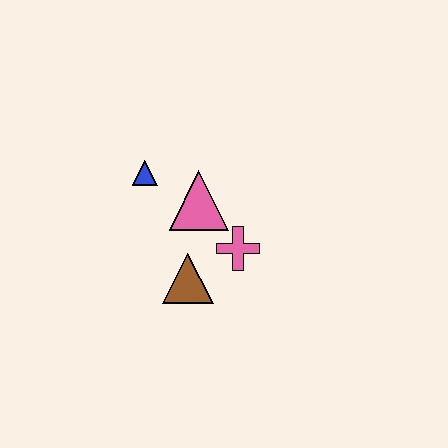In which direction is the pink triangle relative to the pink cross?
The pink triangle is above the pink cross.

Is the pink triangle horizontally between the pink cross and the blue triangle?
Yes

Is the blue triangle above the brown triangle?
Yes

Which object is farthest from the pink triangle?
The brown triangle is farthest from the pink triangle.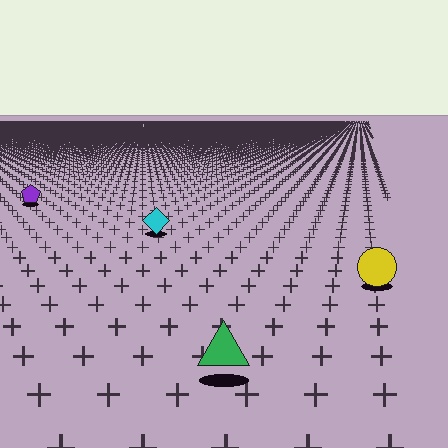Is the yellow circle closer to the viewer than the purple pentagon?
Yes. The yellow circle is closer — you can tell from the texture gradient: the ground texture is coarser near it.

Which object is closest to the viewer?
The green triangle is closest. The texture marks near it are larger and more spread out.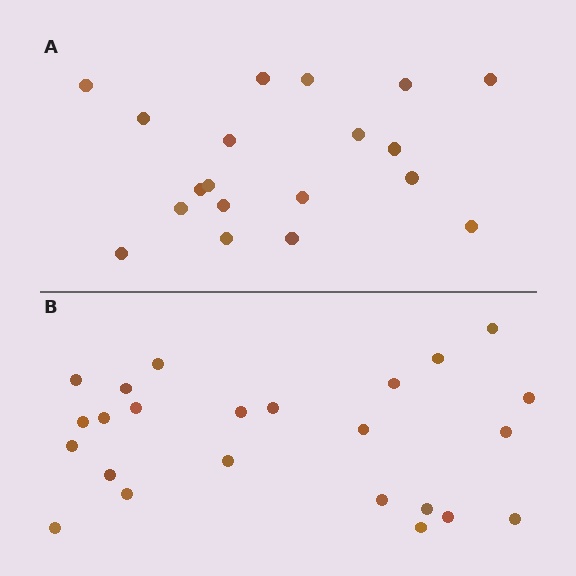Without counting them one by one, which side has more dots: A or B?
Region B (the bottom region) has more dots.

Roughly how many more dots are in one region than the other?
Region B has about 5 more dots than region A.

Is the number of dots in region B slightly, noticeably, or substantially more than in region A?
Region B has noticeably more, but not dramatically so. The ratio is roughly 1.3 to 1.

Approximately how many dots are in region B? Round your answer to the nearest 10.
About 20 dots. (The exact count is 24, which rounds to 20.)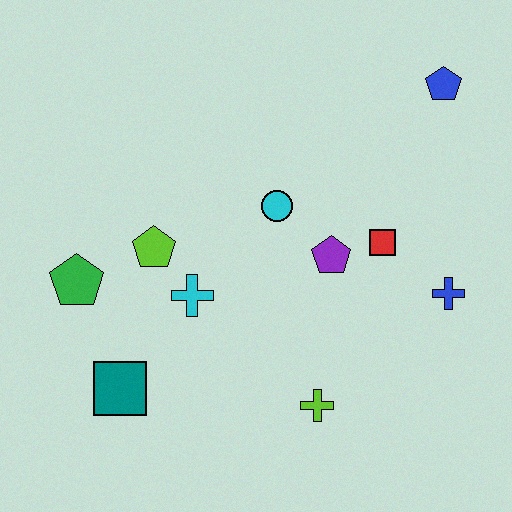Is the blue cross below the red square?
Yes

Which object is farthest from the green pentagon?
The blue pentagon is farthest from the green pentagon.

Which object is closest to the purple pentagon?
The red square is closest to the purple pentagon.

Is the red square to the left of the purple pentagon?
No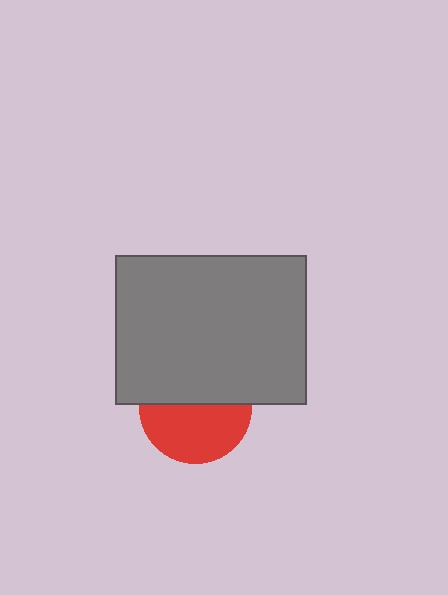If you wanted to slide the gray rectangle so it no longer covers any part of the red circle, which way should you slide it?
Slide it up — that is the most direct way to separate the two shapes.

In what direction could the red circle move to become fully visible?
The red circle could move down. That would shift it out from behind the gray rectangle entirely.